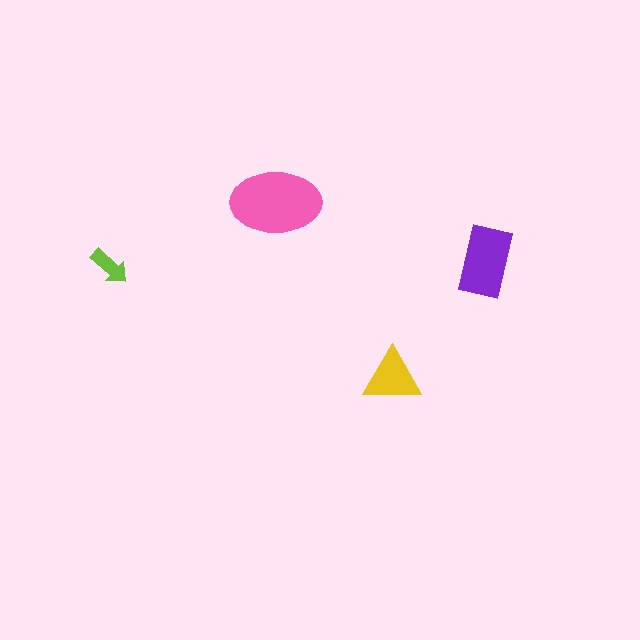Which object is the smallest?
The lime arrow.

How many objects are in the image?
There are 4 objects in the image.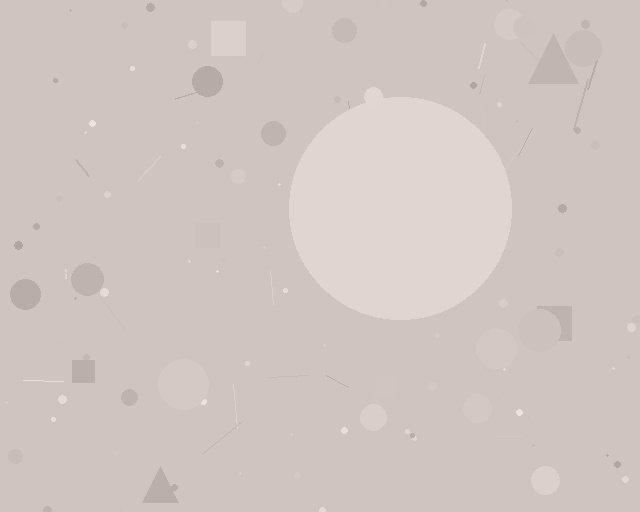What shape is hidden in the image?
A circle is hidden in the image.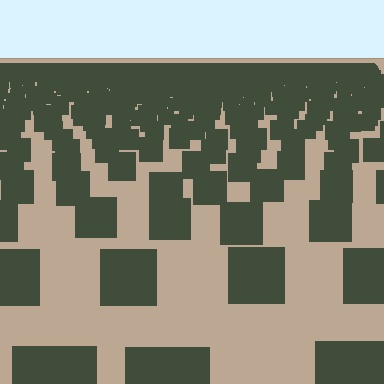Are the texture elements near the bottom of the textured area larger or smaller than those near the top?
Larger. Near the bottom, elements are closer to the viewer and appear at a bigger on-screen size.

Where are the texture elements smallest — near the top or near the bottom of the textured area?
Near the top.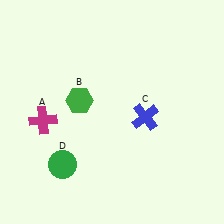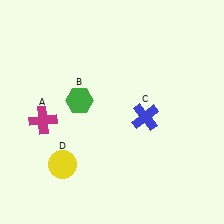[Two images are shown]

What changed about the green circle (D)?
In Image 1, D is green. In Image 2, it changed to yellow.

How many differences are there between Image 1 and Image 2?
There is 1 difference between the two images.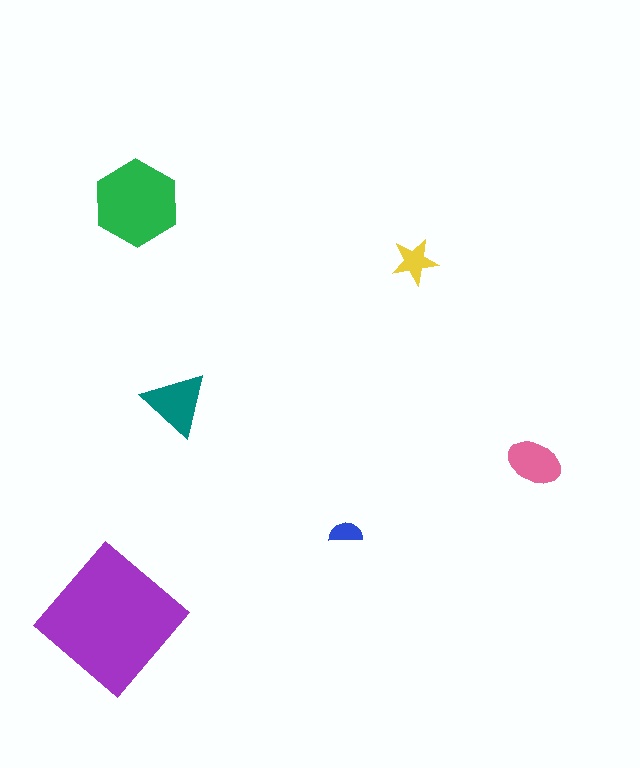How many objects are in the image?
There are 6 objects in the image.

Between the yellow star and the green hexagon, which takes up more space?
The green hexagon.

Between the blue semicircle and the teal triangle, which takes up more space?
The teal triangle.